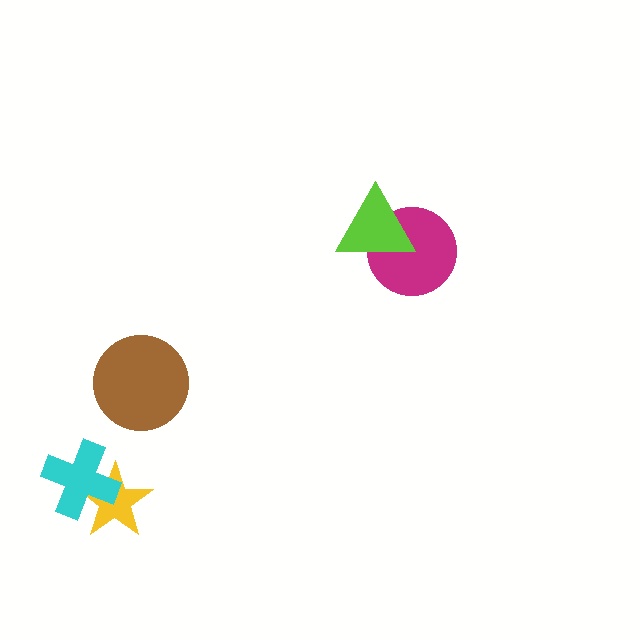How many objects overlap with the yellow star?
1 object overlaps with the yellow star.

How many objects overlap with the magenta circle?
1 object overlaps with the magenta circle.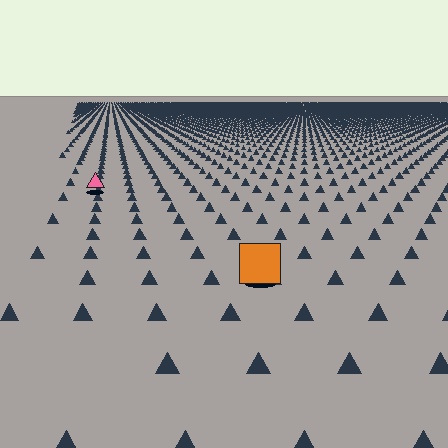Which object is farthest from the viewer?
The pink triangle is farthest from the viewer. It appears smaller and the ground texture around it is denser.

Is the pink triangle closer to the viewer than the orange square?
No. The orange square is closer — you can tell from the texture gradient: the ground texture is coarser near it.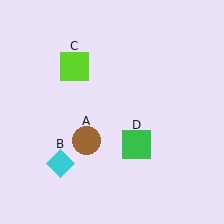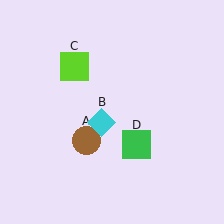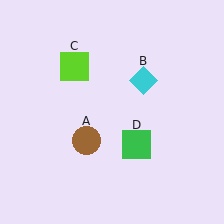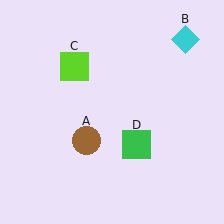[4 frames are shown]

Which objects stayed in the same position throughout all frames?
Brown circle (object A) and lime square (object C) and green square (object D) remained stationary.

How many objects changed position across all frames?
1 object changed position: cyan diamond (object B).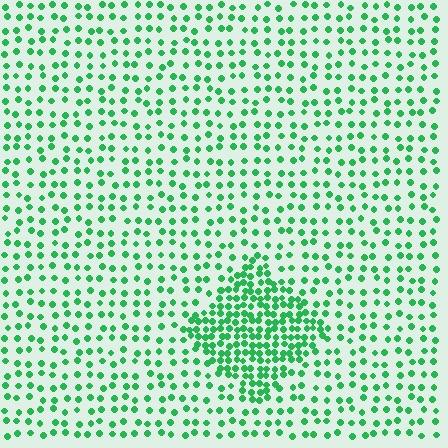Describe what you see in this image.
The image contains small green elements arranged at two different densities. A diamond-shaped region is visible where the elements are more densely packed than the surrounding area.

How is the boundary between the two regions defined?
The boundary is defined by a change in element density (approximately 2.4x ratio). All elements are the same color, size, and shape.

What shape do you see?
I see a diamond.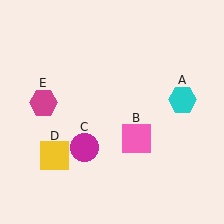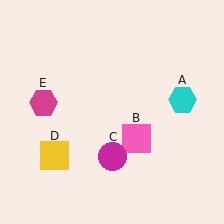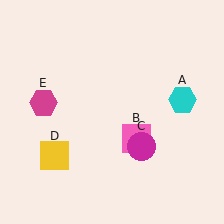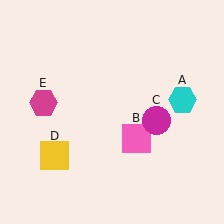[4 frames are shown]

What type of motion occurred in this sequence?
The magenta circle (object C) rotated counterclockwise around the center of the scene.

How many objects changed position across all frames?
1 object changed position: magenta circle (object C).